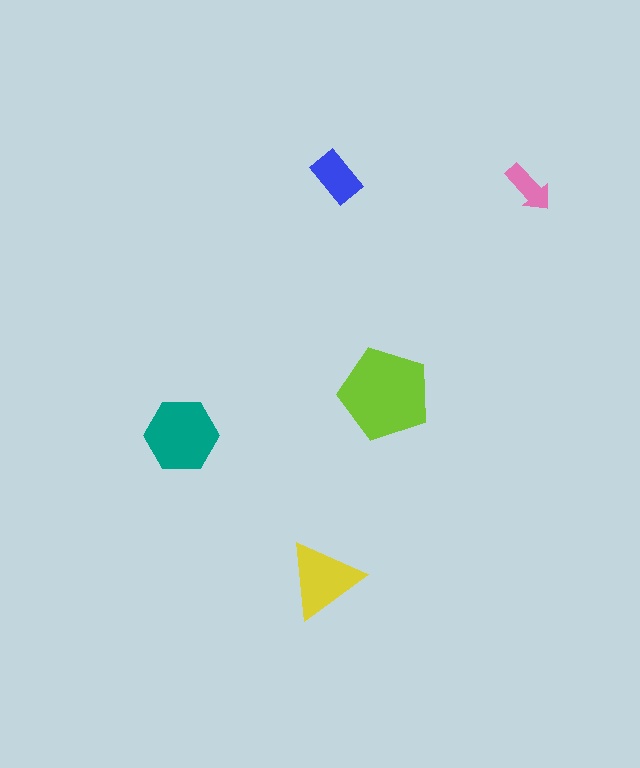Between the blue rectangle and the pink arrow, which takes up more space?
The blue rectangle.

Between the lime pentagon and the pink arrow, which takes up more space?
The lime pentagon.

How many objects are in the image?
There are 5 objects in the image.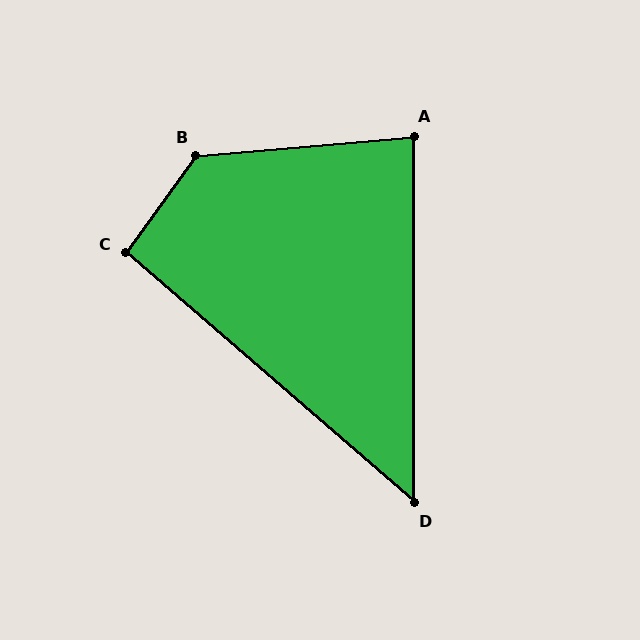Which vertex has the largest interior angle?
B, at approximately 131 degrees.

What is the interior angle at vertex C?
Approximately 95 degrees (approximately right).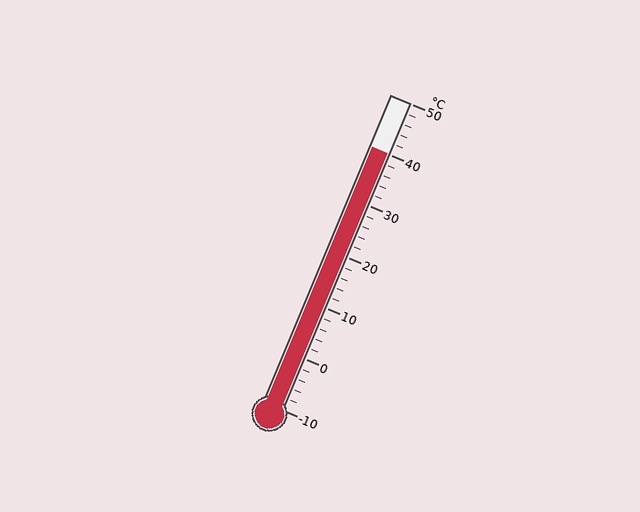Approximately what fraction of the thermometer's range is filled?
The thermometer is filled to approximately 85% of its range.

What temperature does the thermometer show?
The thermometer shows approximately 40°C.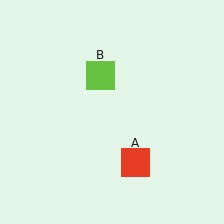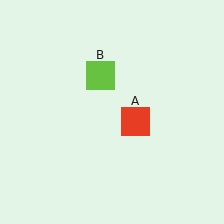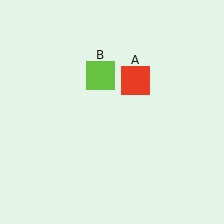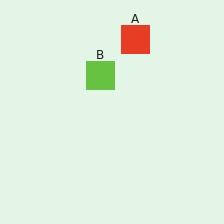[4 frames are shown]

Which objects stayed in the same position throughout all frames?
Lime square (object B) remained stationary.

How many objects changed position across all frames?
1 object changed position: red square (object A).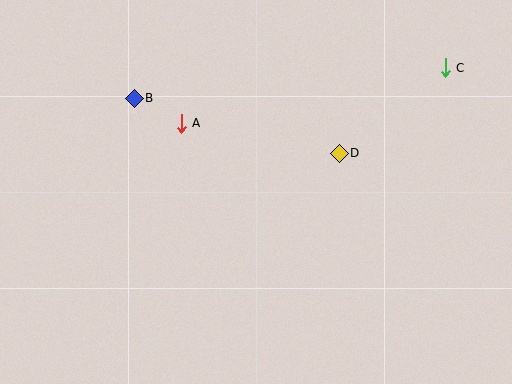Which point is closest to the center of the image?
Point D at (339, 153) is closest to the center.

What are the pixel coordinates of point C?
Point C is at (445, 68).